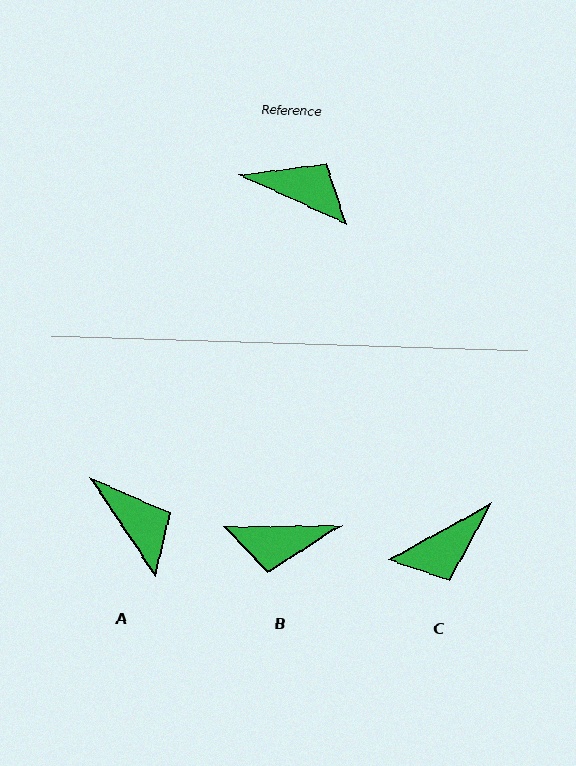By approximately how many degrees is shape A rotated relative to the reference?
Approximately 31 degrees clockwise.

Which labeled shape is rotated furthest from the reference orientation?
B, about 155 degrees away.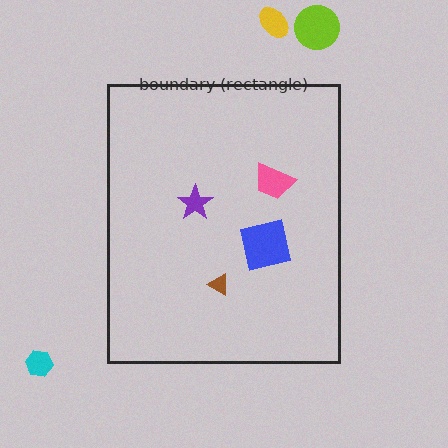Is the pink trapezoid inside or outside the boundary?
Inside.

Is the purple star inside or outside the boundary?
Inside.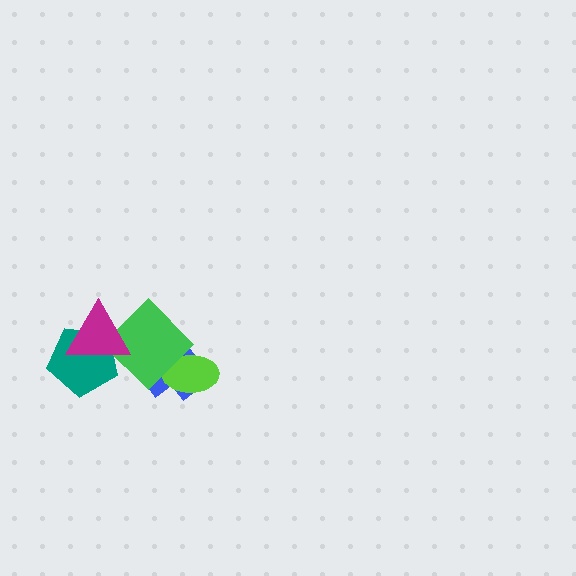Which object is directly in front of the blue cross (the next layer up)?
The lime ellipse is directly in front of the blue cross.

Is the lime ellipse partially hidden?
Yes, it is partially covered by another shape.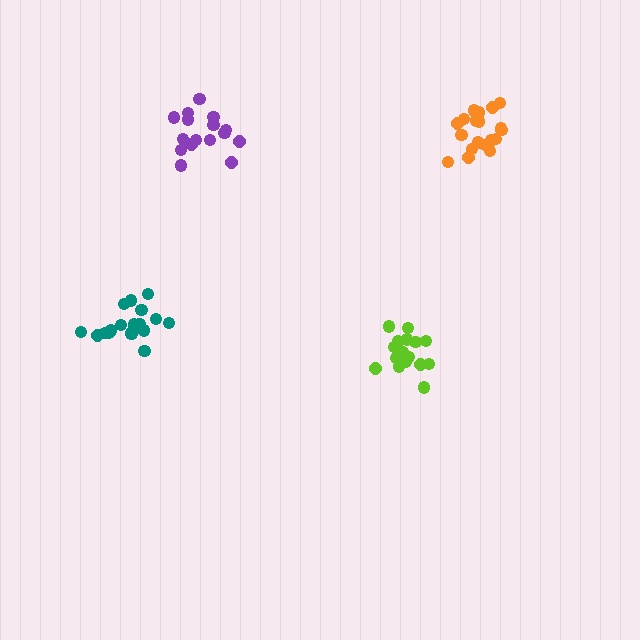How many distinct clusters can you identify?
There are 4 distinct clusters.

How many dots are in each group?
Group 1: 17 dots, Group 2: 20 dots, Group 3: 21 dots, Group 4: 18 dots (76 total).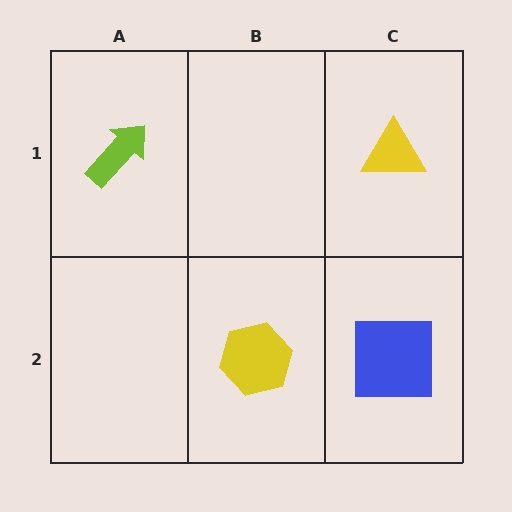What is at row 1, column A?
A lime arrow.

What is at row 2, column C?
A blue square.